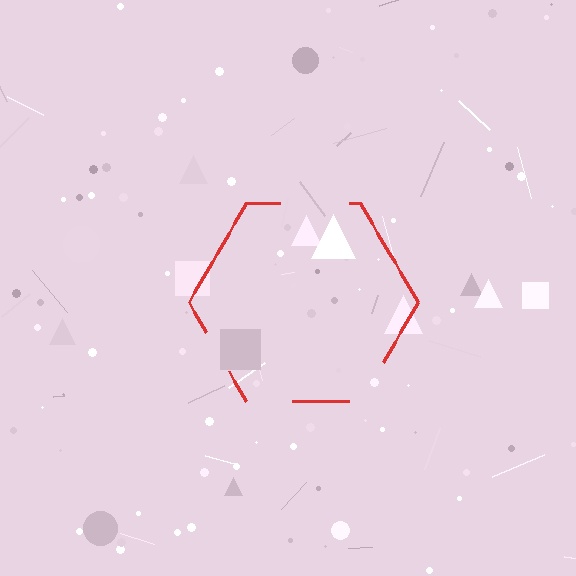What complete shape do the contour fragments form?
The contour fragments form a hexagon.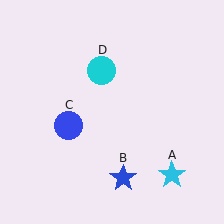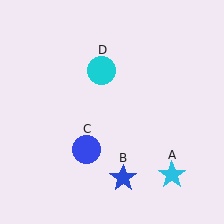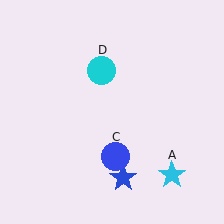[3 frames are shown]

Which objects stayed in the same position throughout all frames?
Cyan star (object A) and blue star (object B) and cyan circle (object D) remained stationary.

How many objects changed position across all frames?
1 object changed position: blue circle (object C).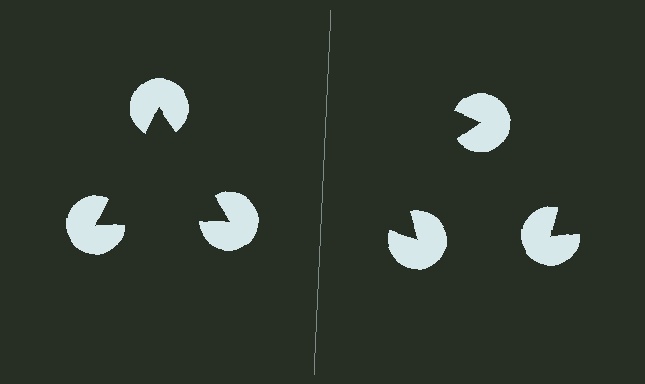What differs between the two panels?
The pac-man discs are positioned identically on both sides; only the wedge orientations differ. On the left they align to a triangle; on the right they are misaligned.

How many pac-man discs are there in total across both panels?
6 — 3 on each side.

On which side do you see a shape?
An illusory triangle appears on the left side. On the right side the wedge cuts are rotated, so no coherent shape forms.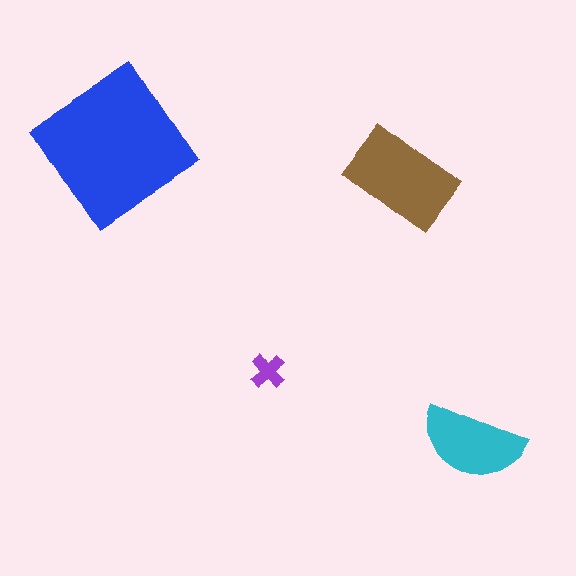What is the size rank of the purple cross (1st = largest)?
4th.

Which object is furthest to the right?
The cyan semicircle is rightmost.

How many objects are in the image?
There are 4 objects in the image.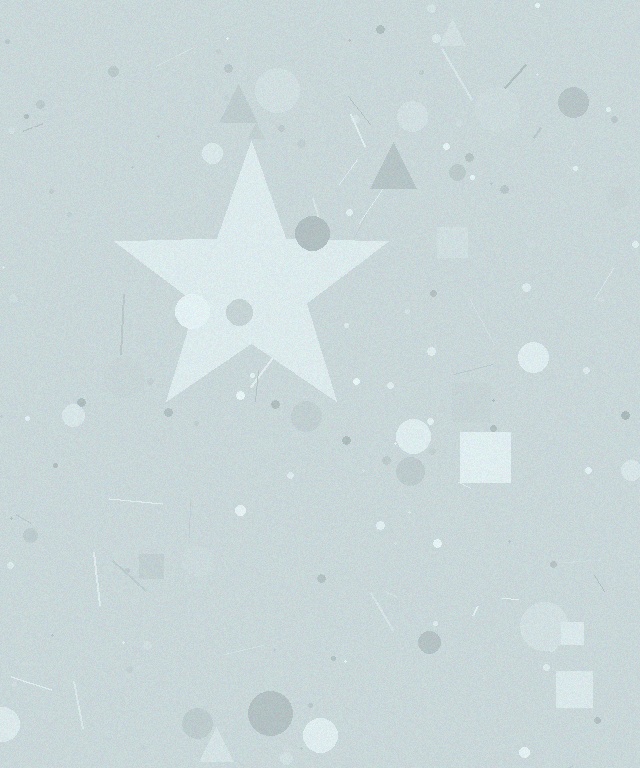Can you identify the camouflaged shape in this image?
The camouflaged shape is a star.